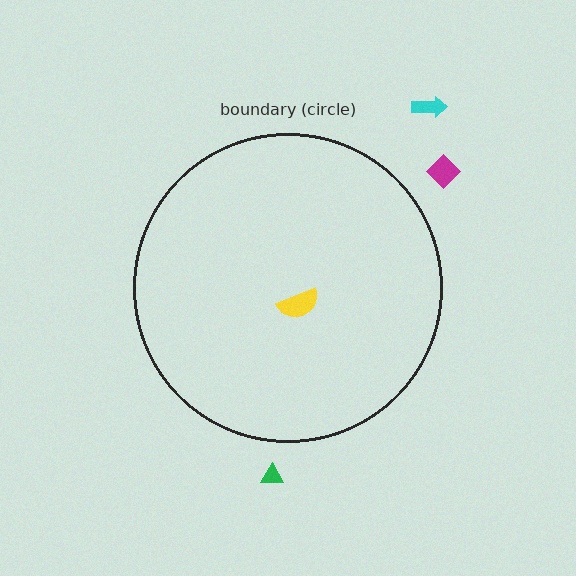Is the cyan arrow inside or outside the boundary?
Outside.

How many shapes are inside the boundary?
1 inside, 3 outside.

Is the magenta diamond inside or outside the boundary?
Outside.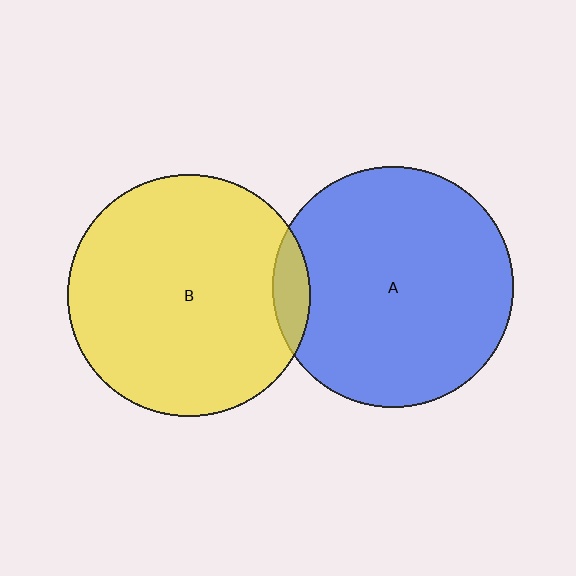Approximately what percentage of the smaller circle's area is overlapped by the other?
Approximately 5%.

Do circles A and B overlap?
Yes.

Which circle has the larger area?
Circle B (yellow).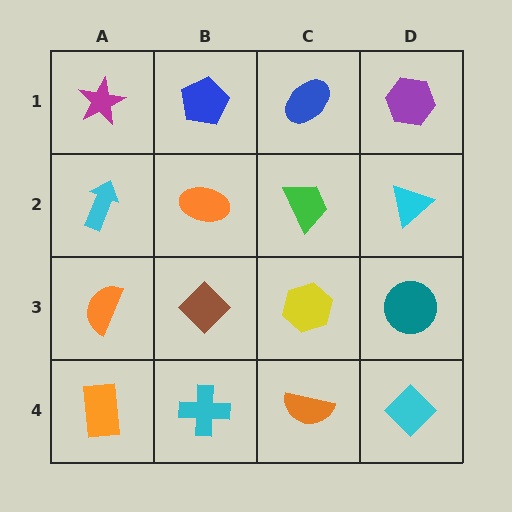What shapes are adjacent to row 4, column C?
A yellow hexagon (row 3, column C), a cyan cross (row 4, column B), a cyan diamond (row 4, column D).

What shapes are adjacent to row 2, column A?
A magenta star (row 1, column A), an orange semicircle (row 3, column A), an orange ellipse (row 2, column B).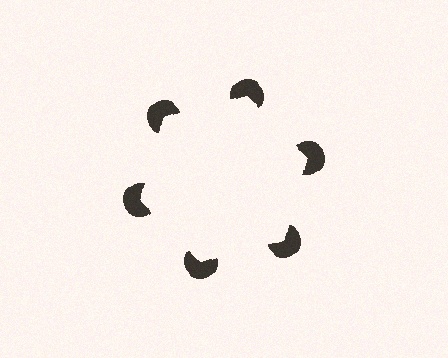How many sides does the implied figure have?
6 sides.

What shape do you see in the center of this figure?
An illusory hexagon — its edges are inferred from the aligned wedge cuts in the pac-man discs, not physically drawn.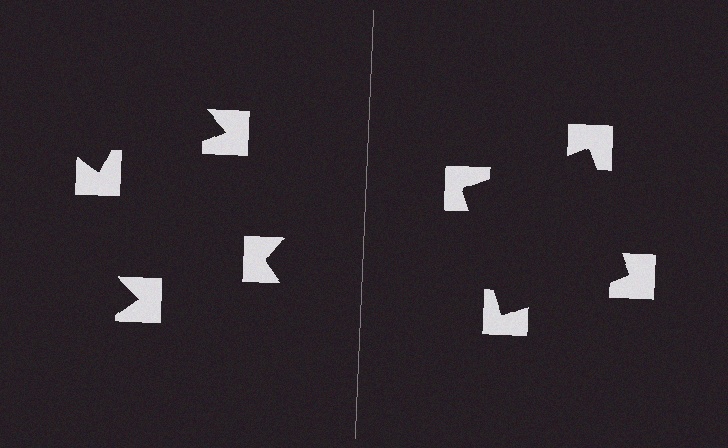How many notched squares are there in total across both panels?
8 — 4 on each side.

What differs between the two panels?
The notched squares are positioned identically on both sides; only the wedge orientations differ. On the right they align to a square; on the left they are misaligned.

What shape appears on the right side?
An illusory square.